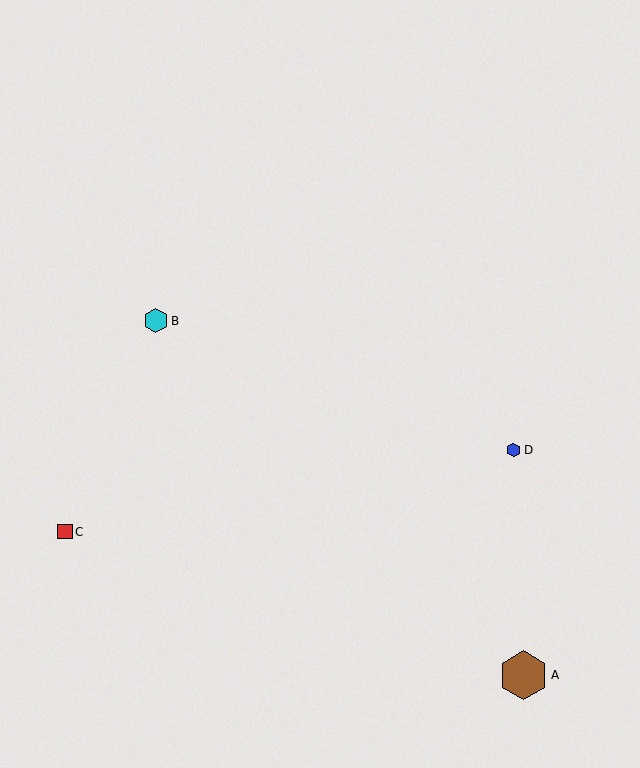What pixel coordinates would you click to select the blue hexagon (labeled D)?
Click at (514, 450) to select the blue hexagon D.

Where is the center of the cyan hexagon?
The center of the cyan hexagon is at (156, 321).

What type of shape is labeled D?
Shape D is a blue hexagon.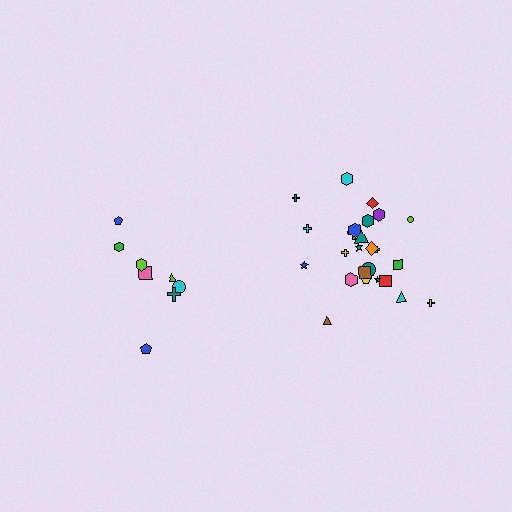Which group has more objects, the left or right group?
The right group.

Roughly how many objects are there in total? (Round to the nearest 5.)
Roughly 35 objects in total.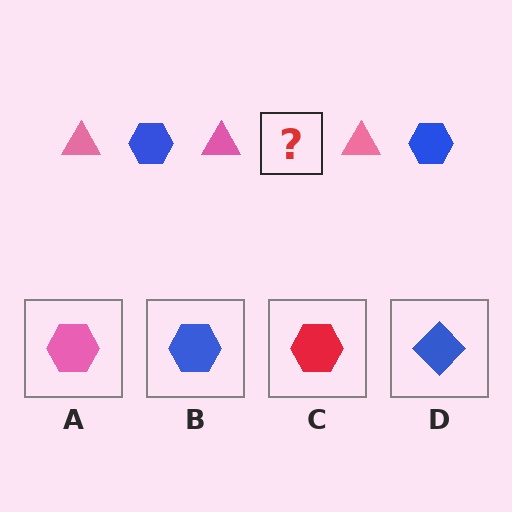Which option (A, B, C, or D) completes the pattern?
B.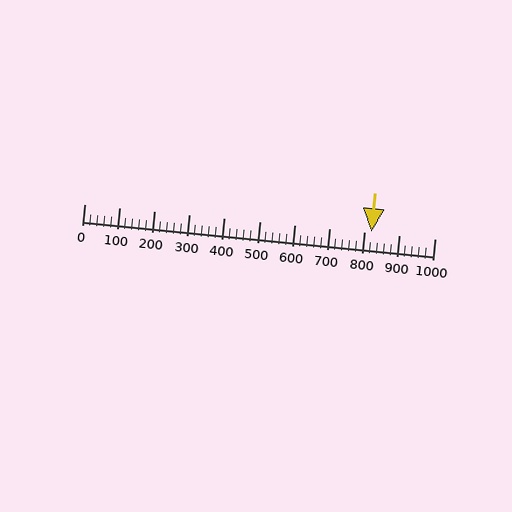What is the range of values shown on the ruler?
The ruler shows values from 0 to 1000.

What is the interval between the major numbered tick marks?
The major tick marks are spaced 100 units apart.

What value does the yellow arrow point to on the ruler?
The yellow arrow points to approximately 820.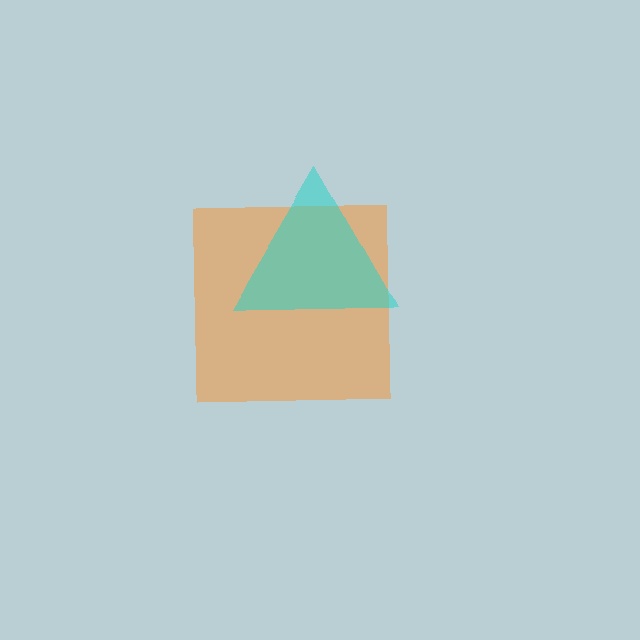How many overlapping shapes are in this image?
There are 2 overlapping shapes in the image.